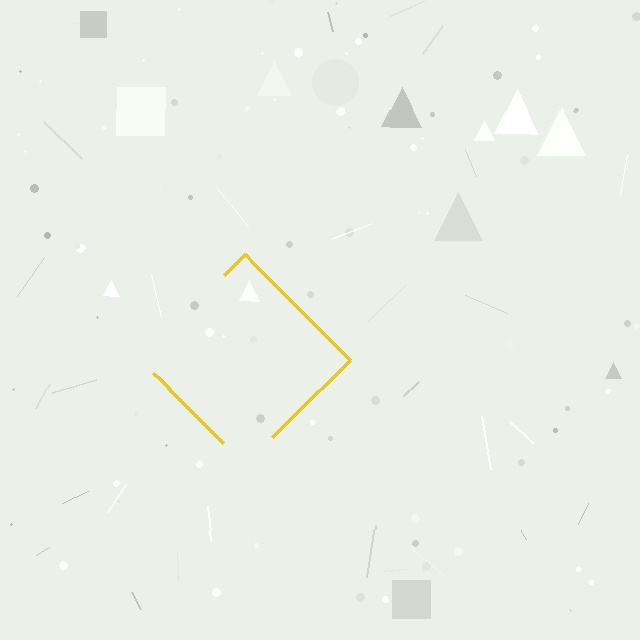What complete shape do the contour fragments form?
The contour fragments form a diamond.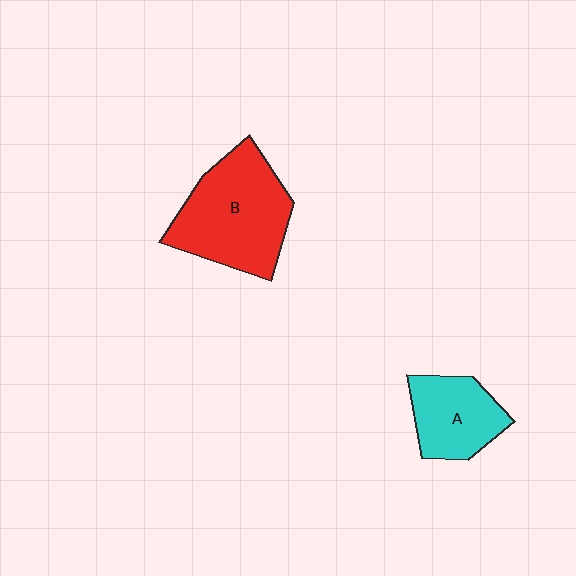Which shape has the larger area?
Shape B (red).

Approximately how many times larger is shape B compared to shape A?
Approximately 1.7 times.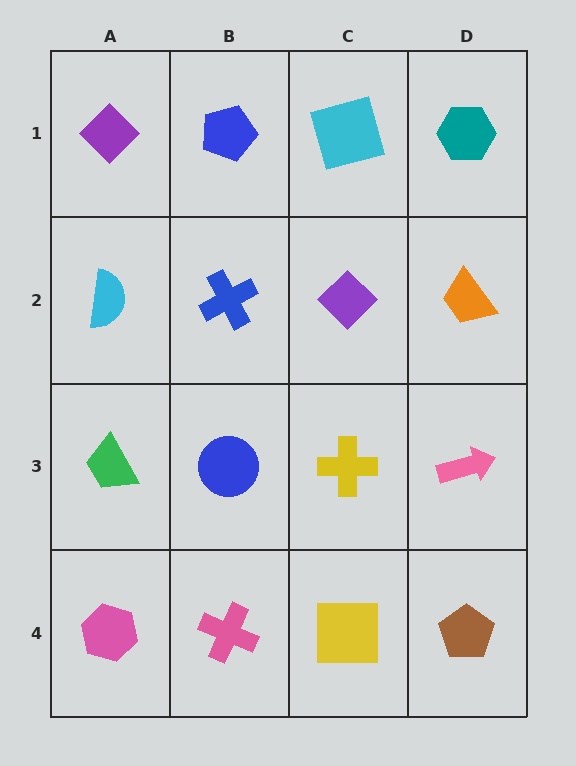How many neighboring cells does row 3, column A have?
3.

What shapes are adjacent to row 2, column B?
A blue pentagon (row 1, column B), a blue circle (row 3, column B), a cyan semicircle (row 2, column A), a purple diamond (row 2, column C).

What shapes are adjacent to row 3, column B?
A blue cross (row 2, column B), a pink cross (row 4, column B), a green trapezoid (row 3, column A), a yellow cross (row 3, column C).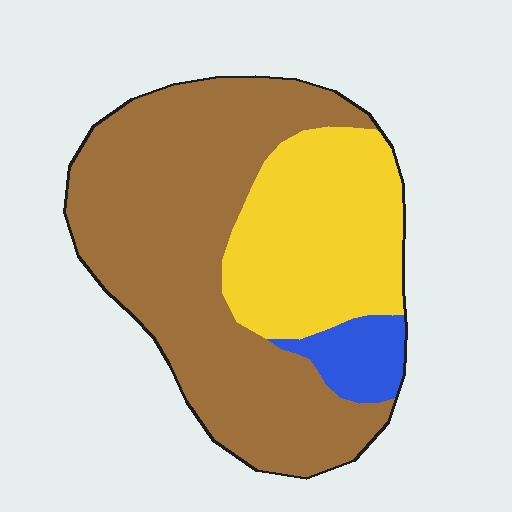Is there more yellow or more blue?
Yellow.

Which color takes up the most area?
Brown, at roughly 60%.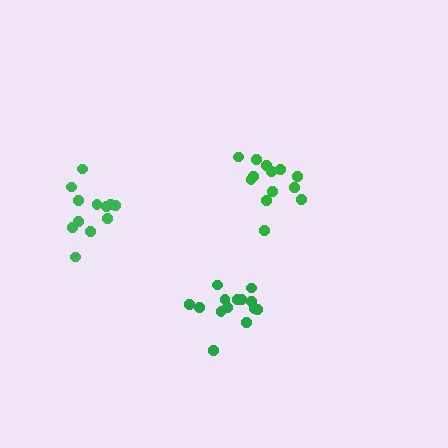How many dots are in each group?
Group 1: 13 dots, Group 2: 12 dots, Group 3: 14 dots (39 total).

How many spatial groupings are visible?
There are 3 spatial groupings.